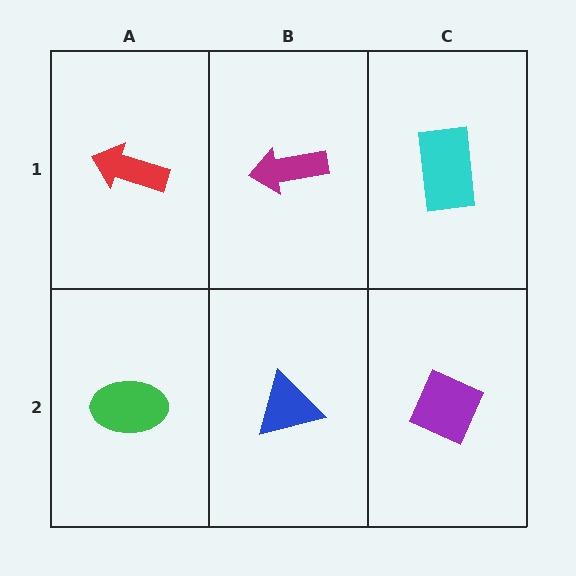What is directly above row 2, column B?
A magenta arrow.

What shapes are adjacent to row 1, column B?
A blue triangle (row 2, column B), a red arrow (row 1, column A), a cyan rectangle (row 1, column C).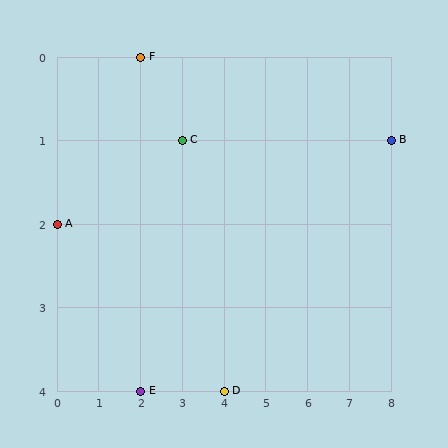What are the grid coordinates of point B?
Point B is at grid coordinates (8, 1).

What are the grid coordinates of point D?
Point D is at grid coordinates (4, 4).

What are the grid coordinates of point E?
Point E is at grid coordinates (2, 4).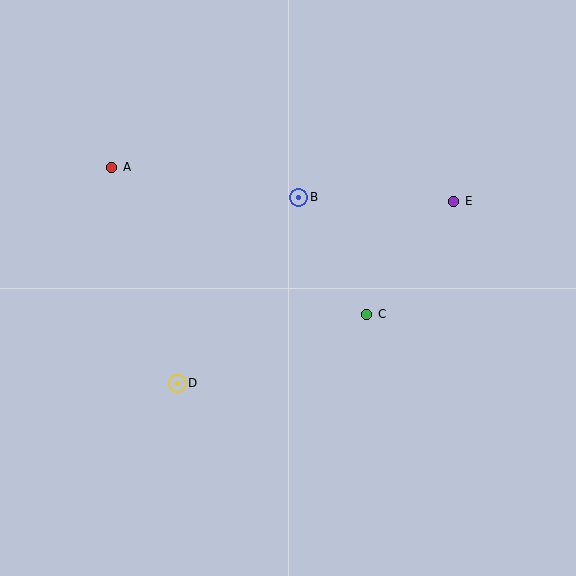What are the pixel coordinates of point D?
Point D is at (177, 383).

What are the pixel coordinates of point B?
Point B is at (299, 197).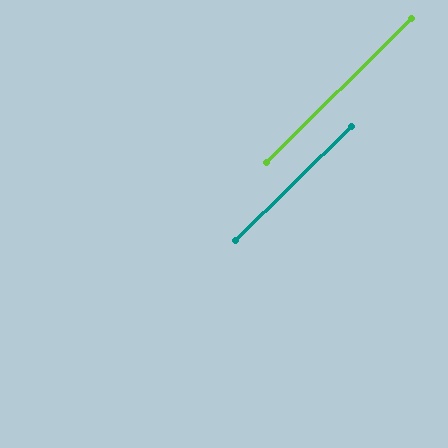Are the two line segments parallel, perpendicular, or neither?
Parallel — their directions differ by only 0.4°.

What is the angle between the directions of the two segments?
Approximately 0 degrees.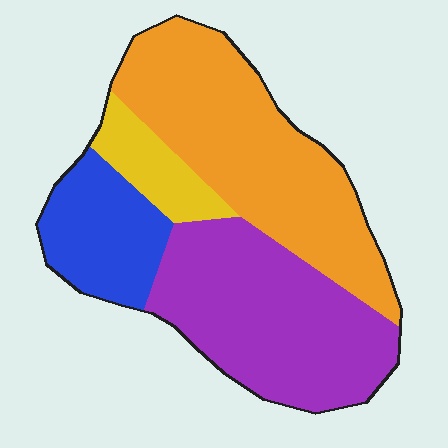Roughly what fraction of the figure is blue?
Blue takes up less than a quarter of the figure.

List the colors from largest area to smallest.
From largest to smallest: orange, purple, blue, yellow.